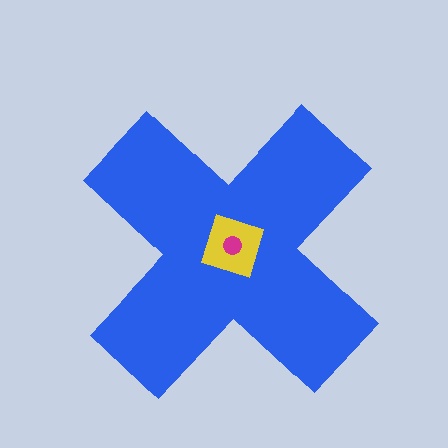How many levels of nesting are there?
3.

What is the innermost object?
The magenta circle.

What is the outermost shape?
The blue cross.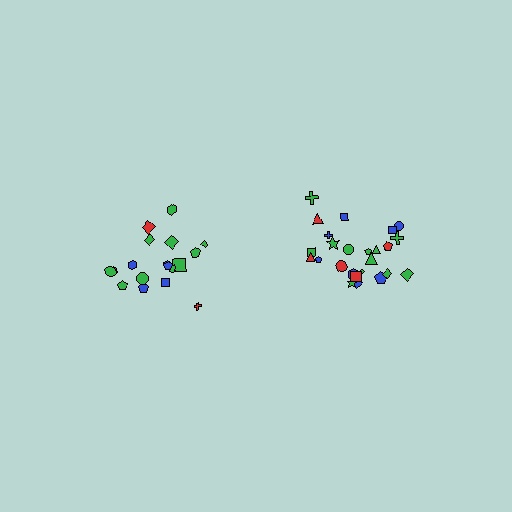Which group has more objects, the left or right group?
The right group.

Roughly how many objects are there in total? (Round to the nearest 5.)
Roughly 45 objects in total.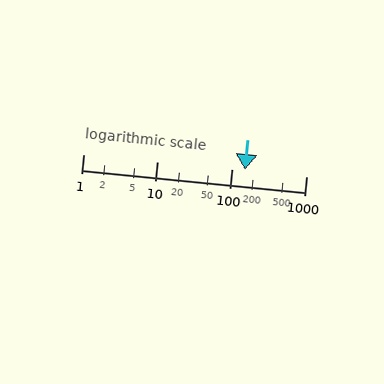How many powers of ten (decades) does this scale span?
The scale spans 3 decades, from 1 to 1000.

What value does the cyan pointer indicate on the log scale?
The pointer indicates approximately 150.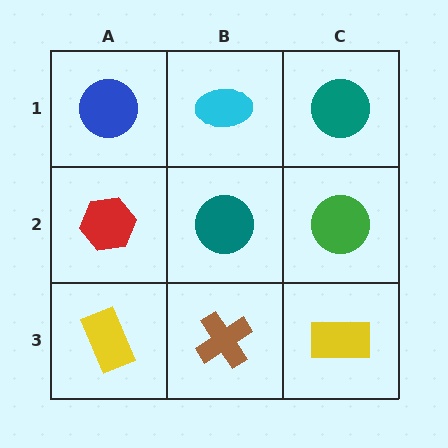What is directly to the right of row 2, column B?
A green circle.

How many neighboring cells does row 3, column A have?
2.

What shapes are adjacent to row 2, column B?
A cyan ellipse (row 1, column B), a brown cross (row 3, column B), a red hexagon (row 2, column A), a green circle (row 2, column C).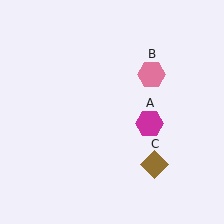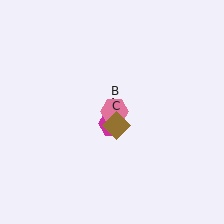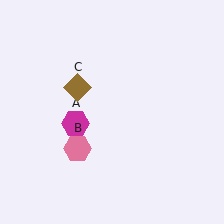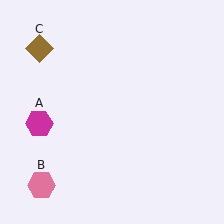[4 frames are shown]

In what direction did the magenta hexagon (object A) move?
The magenta hexagon (object A) moved left.